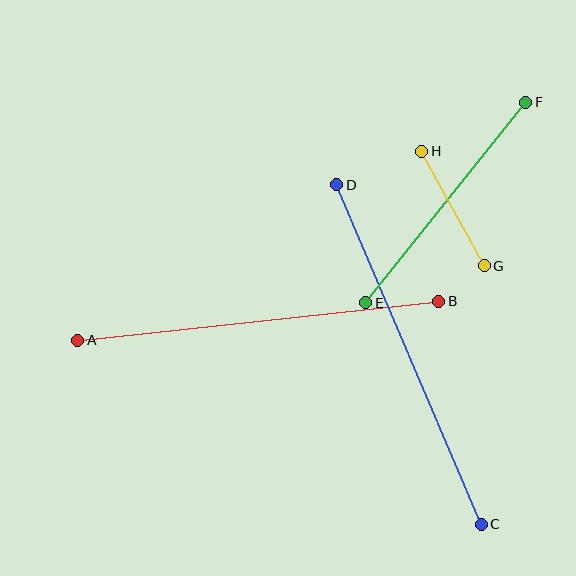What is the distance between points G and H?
The distance is approximately 131 pixels.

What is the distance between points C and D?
The distance is approximately 369 pixels.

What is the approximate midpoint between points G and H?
The midpoint is at approximately (453, 208) pixels.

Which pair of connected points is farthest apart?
Points C and D are farthest apart.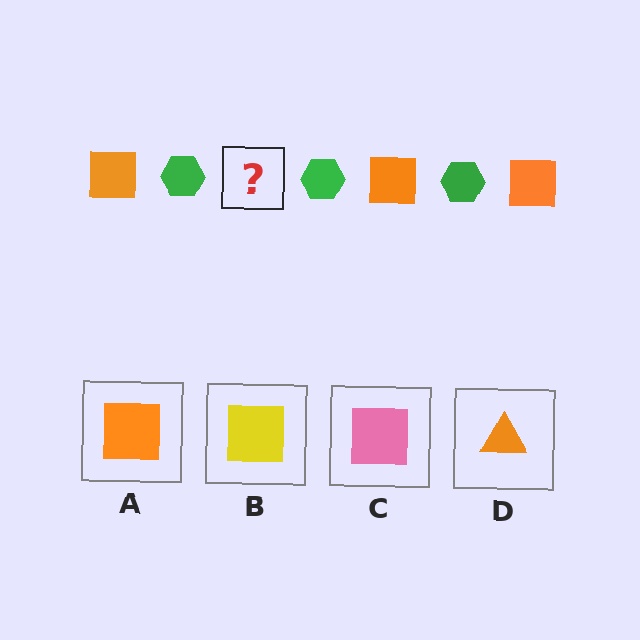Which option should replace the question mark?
Option A.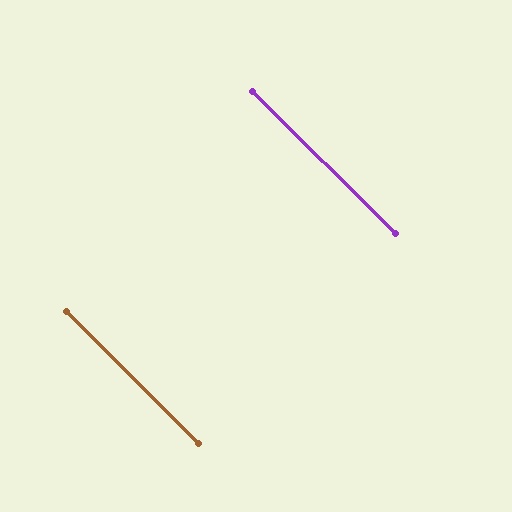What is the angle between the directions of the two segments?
Approximately 0 degrees.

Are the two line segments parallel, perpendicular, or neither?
Parallel — their directions differ by only 0.3°.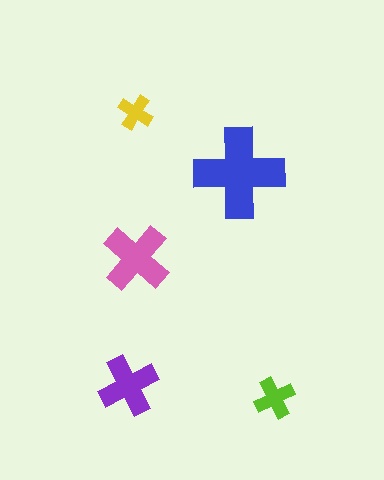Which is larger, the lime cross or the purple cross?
The purple one.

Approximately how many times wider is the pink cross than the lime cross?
About 1.5 times wider.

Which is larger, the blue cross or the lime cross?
The blue one.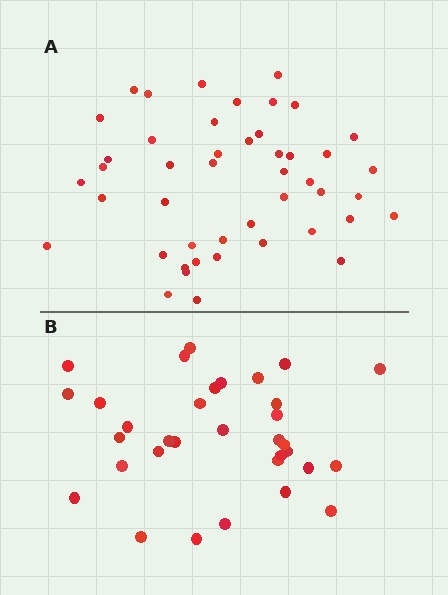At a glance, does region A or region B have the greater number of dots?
Region A (the top region) has more dots.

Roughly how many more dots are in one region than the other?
Region A has approximately 15 more dots than region B.